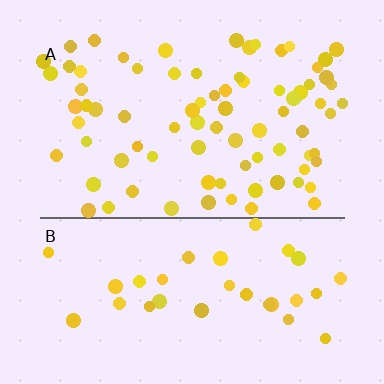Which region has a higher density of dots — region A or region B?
A (the top).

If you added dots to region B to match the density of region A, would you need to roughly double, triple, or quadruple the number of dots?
Approximately double.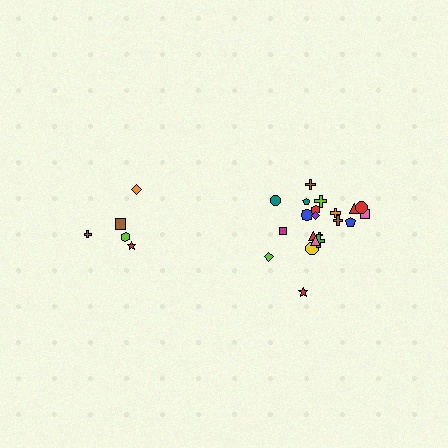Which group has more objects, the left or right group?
The right group.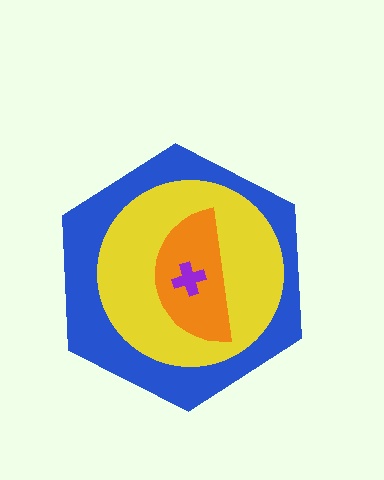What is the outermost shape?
The blue hexagon.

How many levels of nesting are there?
4.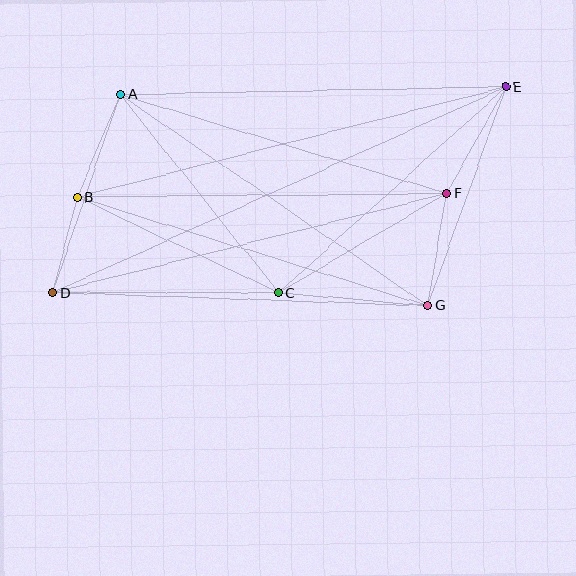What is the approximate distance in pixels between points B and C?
The distance between B and C is approximately 223 pixels.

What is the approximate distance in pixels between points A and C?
The distance between A and C is approximately 254 pixels.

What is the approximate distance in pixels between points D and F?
The distance between D and F is approximately 406 pixels.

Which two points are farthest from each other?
Points D and E are farthest from each other.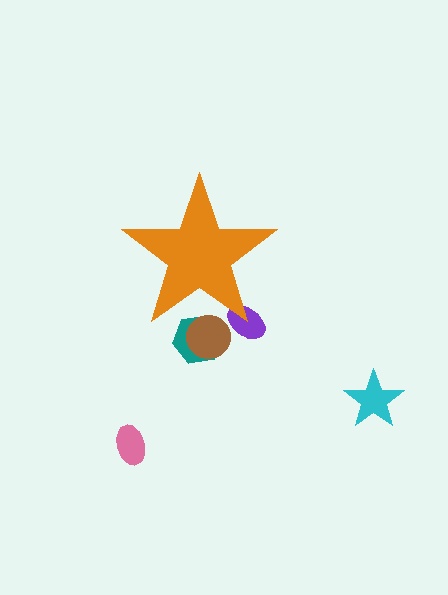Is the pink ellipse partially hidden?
No, the pink ellipse is fully visible.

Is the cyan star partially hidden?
No, the cyan star is fully visible.